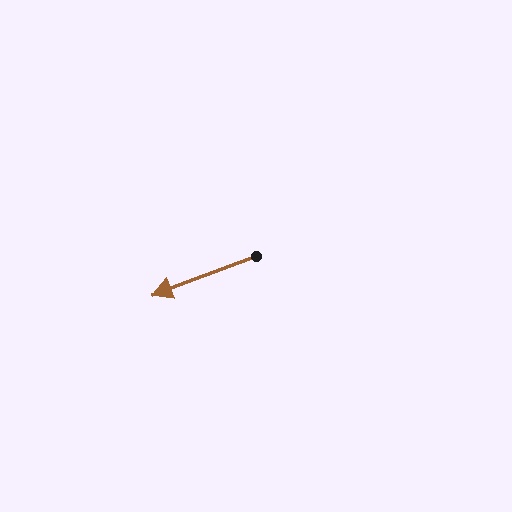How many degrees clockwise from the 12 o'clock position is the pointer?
Approximately 249 degrees.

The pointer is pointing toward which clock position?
Roughly 8 o'clock.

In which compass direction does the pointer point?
West.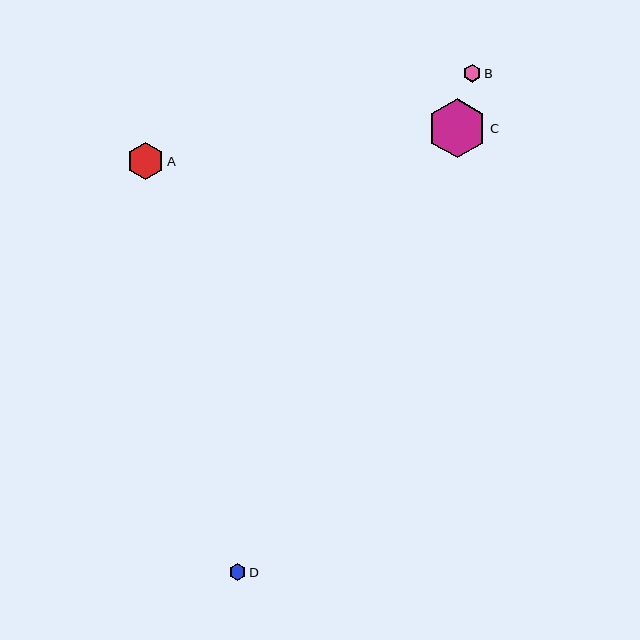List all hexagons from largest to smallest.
From largest to smallest: C, A, B, D.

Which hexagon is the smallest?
Hexagon D is the smallest with a size of approximately 17 pixels.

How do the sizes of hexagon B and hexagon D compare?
Hexagon B and hexagon D are approximately the same size.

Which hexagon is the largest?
Hexagon C is the largest with a size of approximately 59 pixels.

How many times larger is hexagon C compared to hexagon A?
Hexagon C is approximately 1.6 times the size of hexagon A.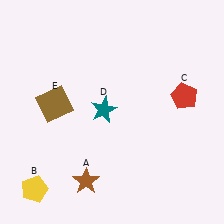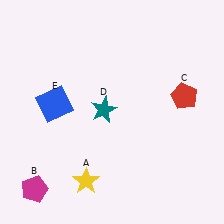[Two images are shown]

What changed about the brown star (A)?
In Image 1, A is brown. In Image 2, it changed to yellow.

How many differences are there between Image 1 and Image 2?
There are 3 differences between the two images.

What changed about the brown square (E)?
In Image 1, E is brown. In Image 2, it changed to blue.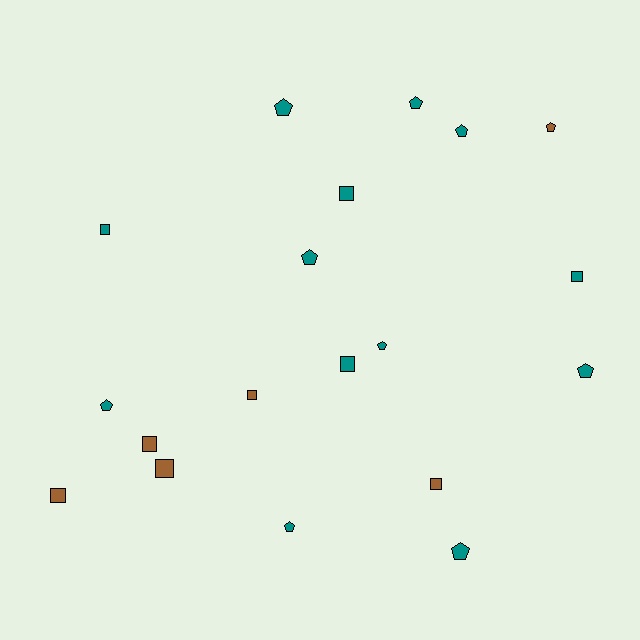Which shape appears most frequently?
Pentagon, with 10 objects.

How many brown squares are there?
There are 5 brown squares.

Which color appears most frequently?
Teal, with 13 objects.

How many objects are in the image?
There are 19 objects.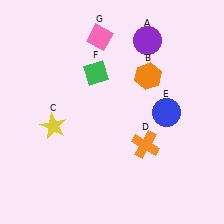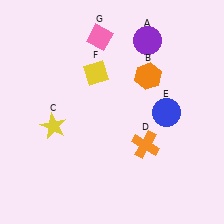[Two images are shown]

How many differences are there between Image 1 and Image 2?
There is 1 difference between the two images.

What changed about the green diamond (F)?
In Image 1, F is green. In Image 2, it changed to yellow.